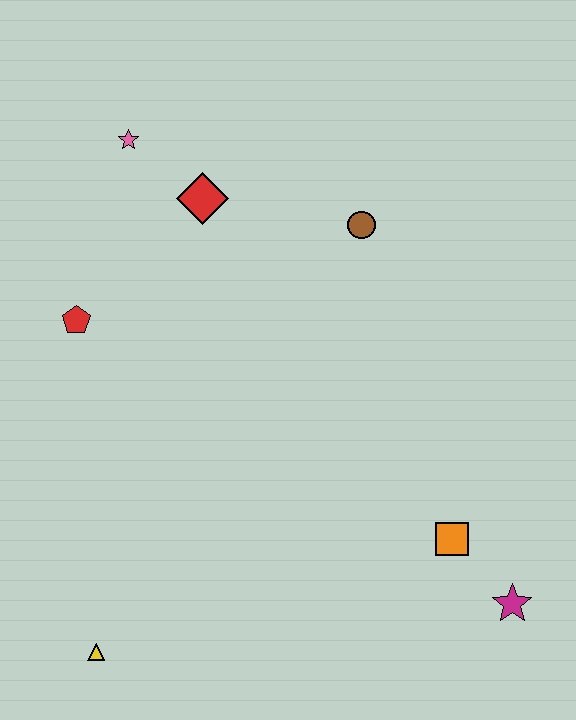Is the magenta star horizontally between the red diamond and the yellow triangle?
No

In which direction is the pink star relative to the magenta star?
The pink star is above the magenta star.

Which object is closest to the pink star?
The red diamond is closest to the pink star.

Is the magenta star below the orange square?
Yes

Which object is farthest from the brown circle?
The yellow triangle is farthest from the brown circle.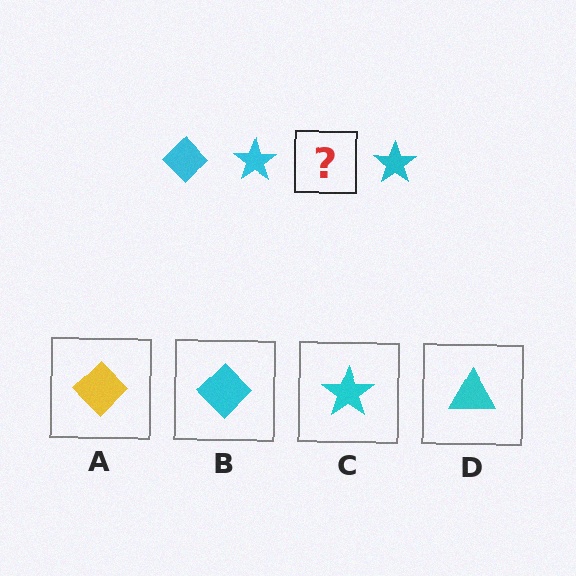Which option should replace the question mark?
Option B.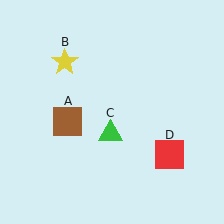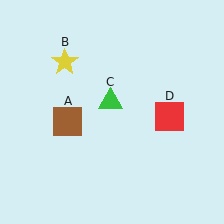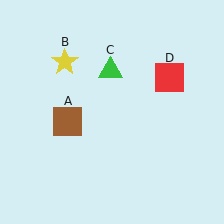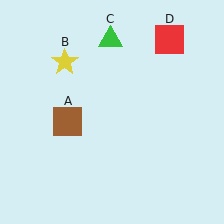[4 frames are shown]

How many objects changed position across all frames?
2 objects changed position: green triangle (object C), red square (object D).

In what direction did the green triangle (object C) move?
The green triangle (object C) moved up.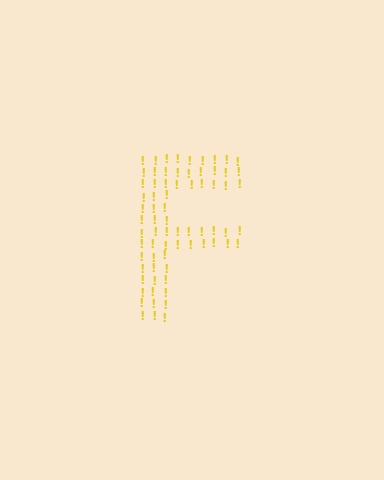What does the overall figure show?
The overall figure shows the letter F.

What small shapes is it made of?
It is made of small exclamation marks.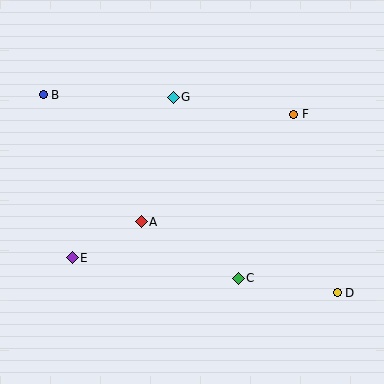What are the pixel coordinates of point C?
Point C is at (238, 278).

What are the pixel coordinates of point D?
Point D is at (337, 293).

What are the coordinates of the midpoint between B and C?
The midpoint between B and C is at (141, 186).